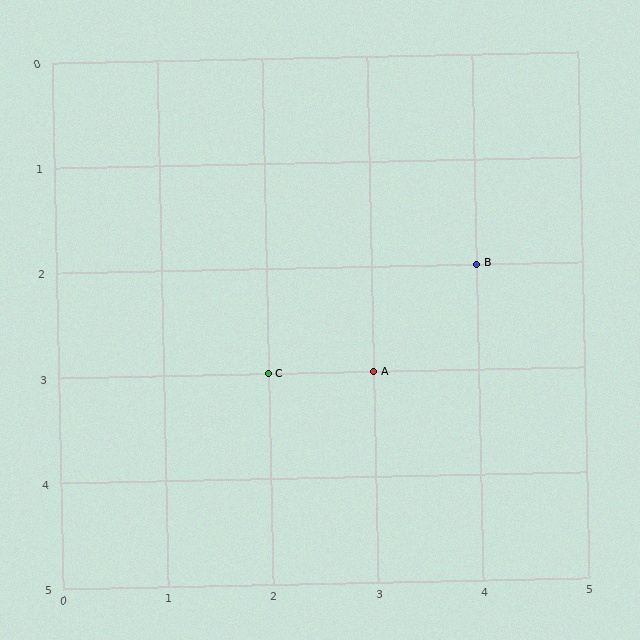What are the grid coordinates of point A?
Point A is at grid coordinates (3, 3).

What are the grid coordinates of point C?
Point C is at grid coordinates (2, 3).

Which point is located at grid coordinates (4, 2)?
Point B is at (4, 2).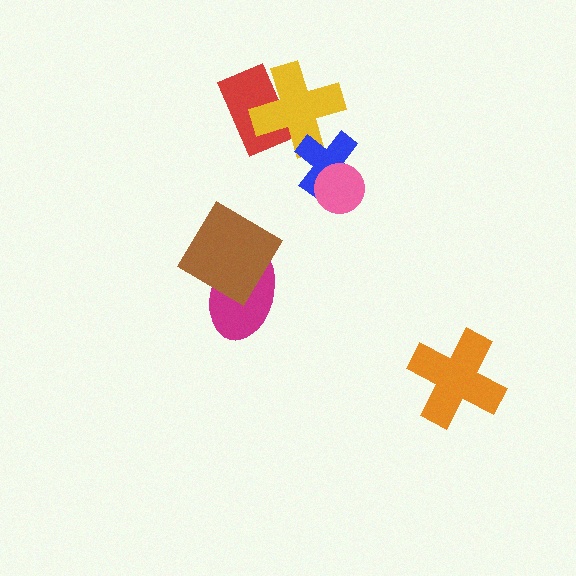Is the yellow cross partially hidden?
Yes, it is partially covered by another shape.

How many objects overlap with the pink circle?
1 object overlaps with the pink circle.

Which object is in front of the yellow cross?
The blue cross is in front of the yellow cross.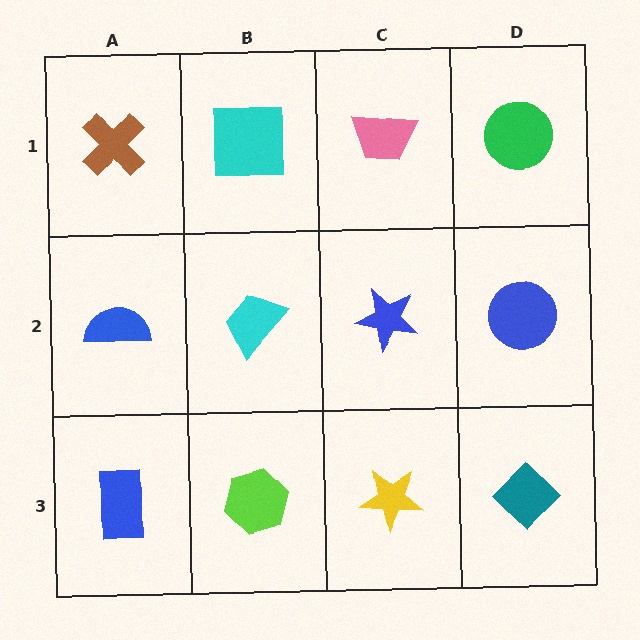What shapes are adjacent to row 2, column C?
A pink trapezoid (row 1, column C), a yellow star (row 3, column C), a cyan trapezoid (row 2, column B), a blue circle (row 2, column D).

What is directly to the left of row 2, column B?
A blue semicircle.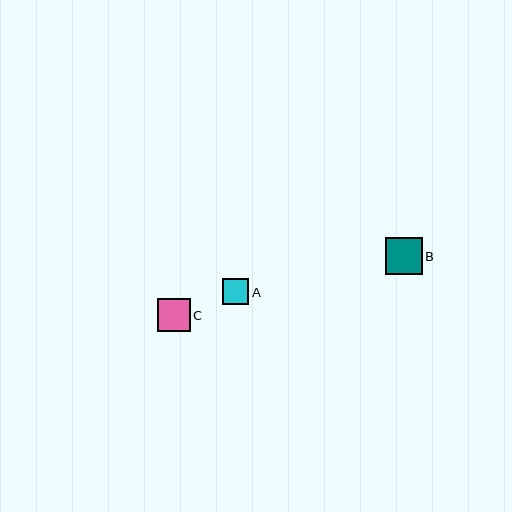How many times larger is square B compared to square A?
Square B is approximately 1.4 times the size of square A.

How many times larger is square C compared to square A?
Square C is approximately 1.2 times the size of square A.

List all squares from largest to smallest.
From largest to smallest: B, C, A.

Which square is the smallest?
Square A is the smallest with a size of approximately 27 pixels.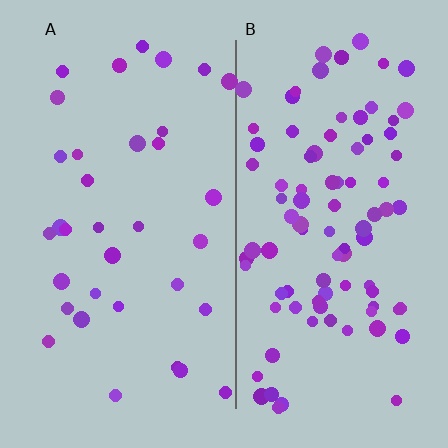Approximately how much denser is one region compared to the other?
Approximately 2.7× — region B over region A.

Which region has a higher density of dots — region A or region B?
B (the right).